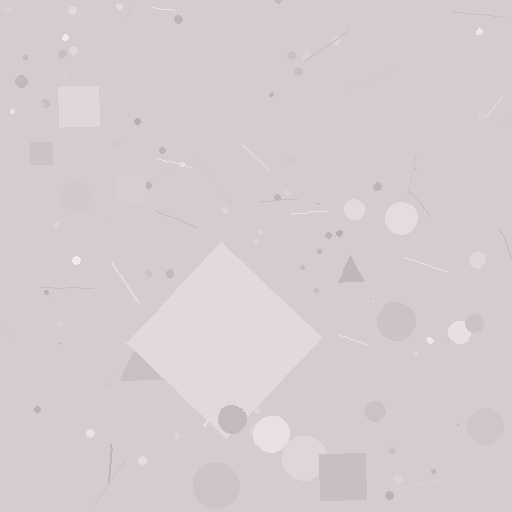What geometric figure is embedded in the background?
A diamond is embedded in the background.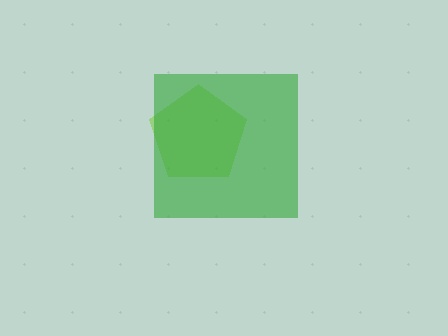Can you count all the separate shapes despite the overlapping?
Yes, there are 2 separate shapes.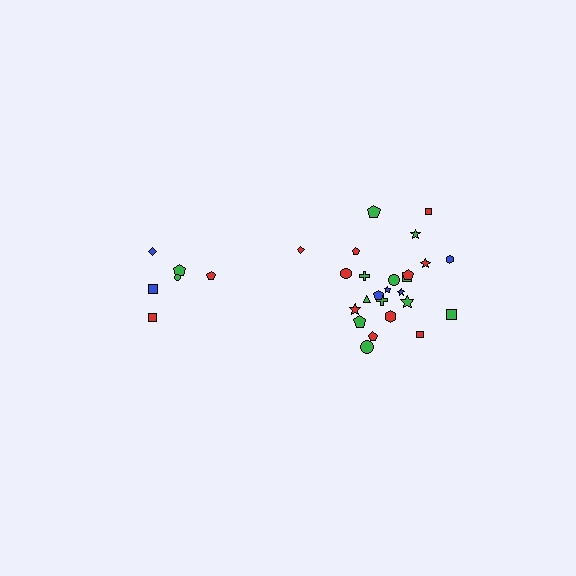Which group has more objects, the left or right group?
The right group.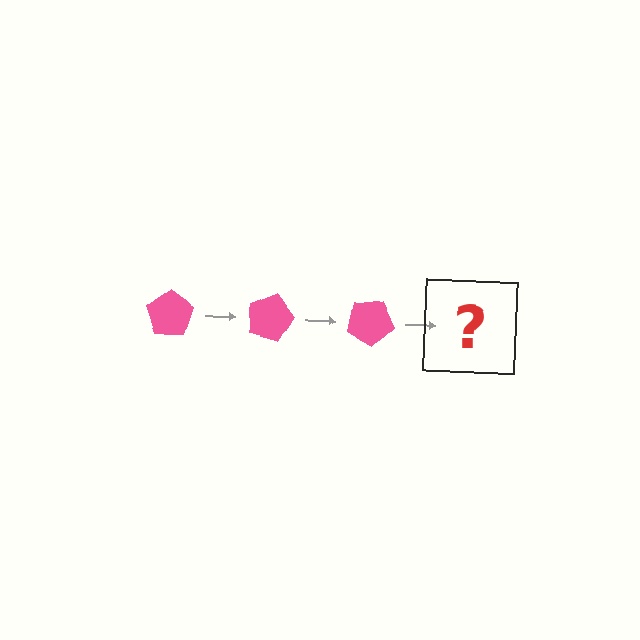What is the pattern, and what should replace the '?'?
The pattern is that the pentagon rotates 15 degrees each step. The '?' should be a pink pentagon rotated 45 degrees.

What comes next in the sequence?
The next element should be a pink pentagon rotated 45 degrees.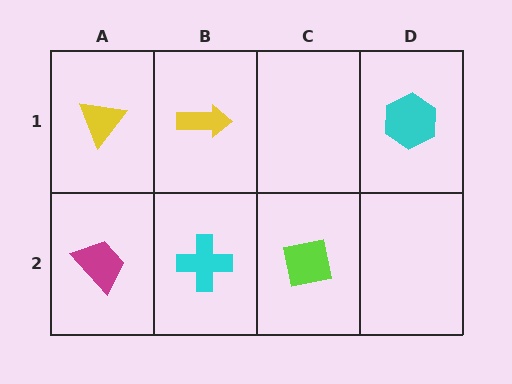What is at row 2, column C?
A lime square.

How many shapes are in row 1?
3 shapes.